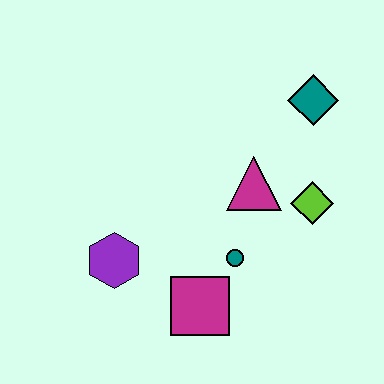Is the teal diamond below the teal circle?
No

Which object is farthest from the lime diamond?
The purple hexagon is farthest from the lime diamond.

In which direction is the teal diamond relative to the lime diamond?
The teal diamond is above the lime diamond.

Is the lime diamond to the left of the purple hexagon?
No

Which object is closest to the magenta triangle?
The lime diamond is closest to the magenta triangle.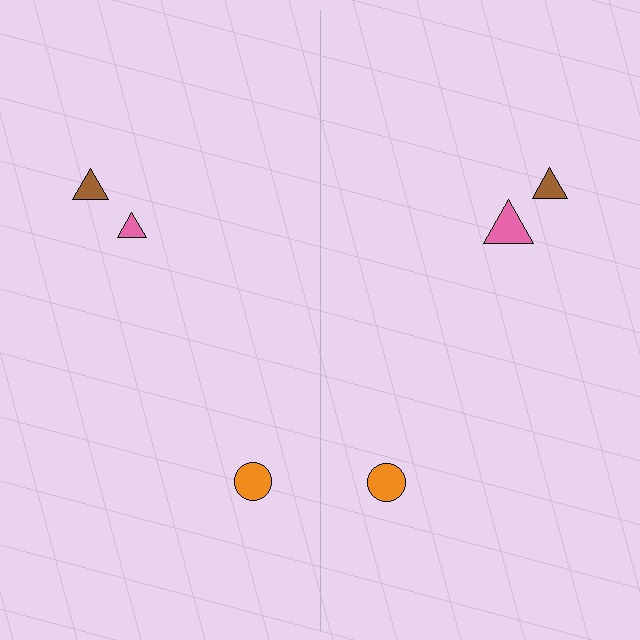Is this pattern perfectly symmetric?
No, the pattern is not perfectly symmetric. The pink triangle on the right side has a different size than its mirror counterpart.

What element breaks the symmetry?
The pink triangle on the right side has a different size than its mirror counterpart.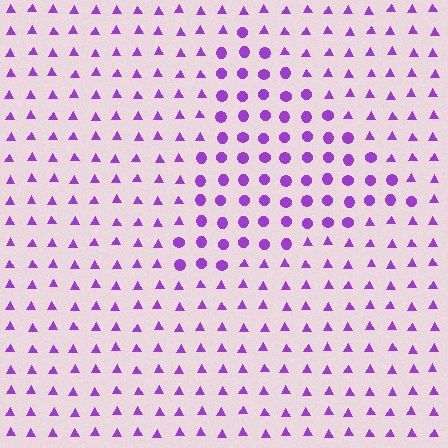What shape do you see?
I see a triangle.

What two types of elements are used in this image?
The image uses circles inside the triangle region and triangles outside it.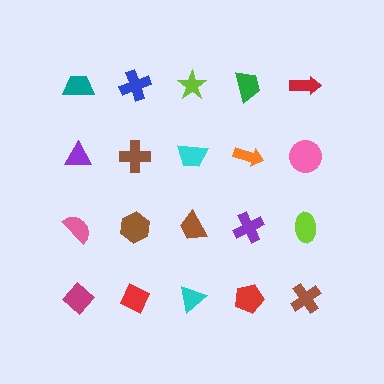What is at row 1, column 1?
A teal trapezoid.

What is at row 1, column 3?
A lime star.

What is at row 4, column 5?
A brown cross.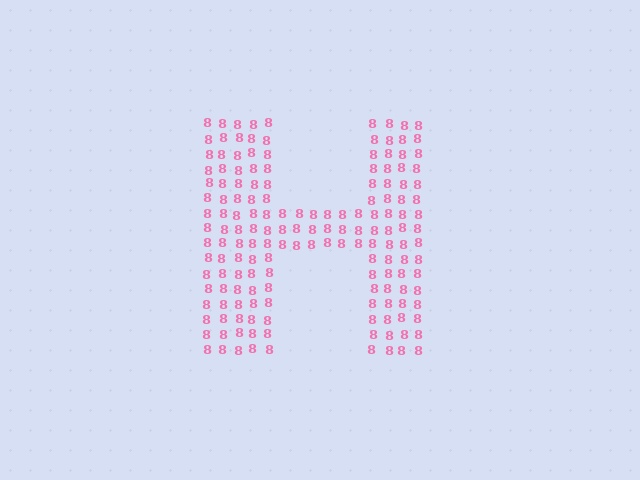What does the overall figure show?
The overall figure shows the letter H.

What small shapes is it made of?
It is made of small digit 8's.